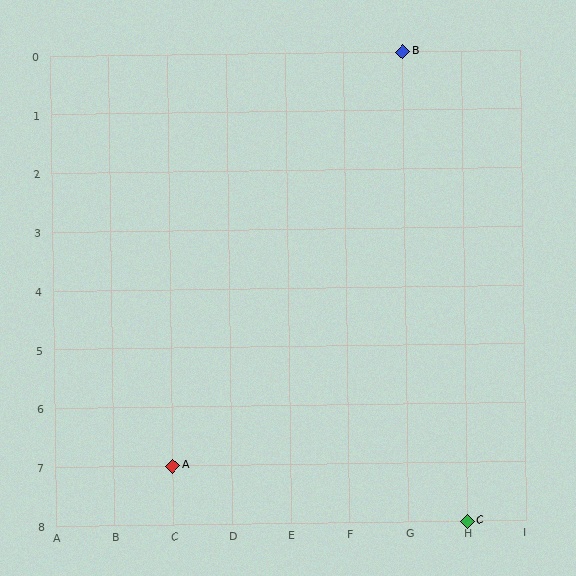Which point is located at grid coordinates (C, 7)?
Point A is at (C, 7).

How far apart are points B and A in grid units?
Points B and A are 4 columns and 7 rows apart (about 8.1 grid units diagonally).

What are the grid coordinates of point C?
Point C is at grid coordinates (H, 8).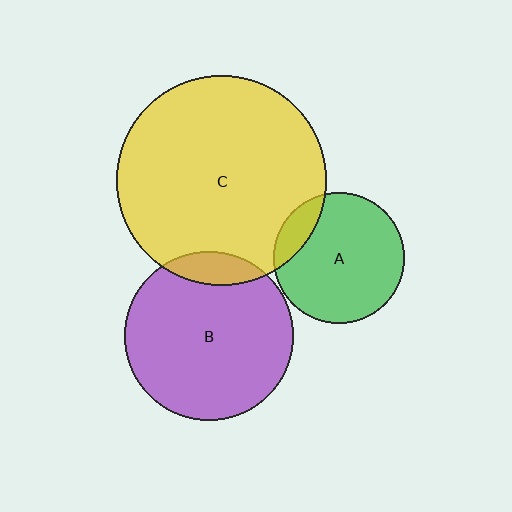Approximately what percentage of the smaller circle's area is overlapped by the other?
Approximately 15%.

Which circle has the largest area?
Circle C (yellow).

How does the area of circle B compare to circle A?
Approximately 1.7 times.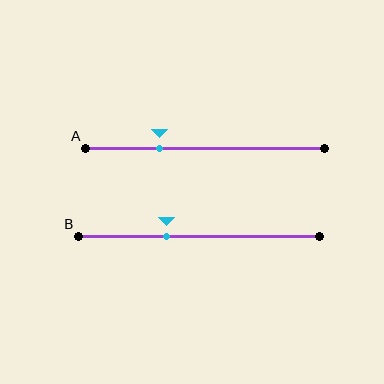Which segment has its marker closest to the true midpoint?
Segment B has its marker closest to the true midpoint.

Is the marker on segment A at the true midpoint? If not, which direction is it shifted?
No, the marker on segment A is shifted to the left by about 19% of the segment length.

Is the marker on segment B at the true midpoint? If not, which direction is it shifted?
No, the marker on segment B is shifted to the left by about 14% of the segment length.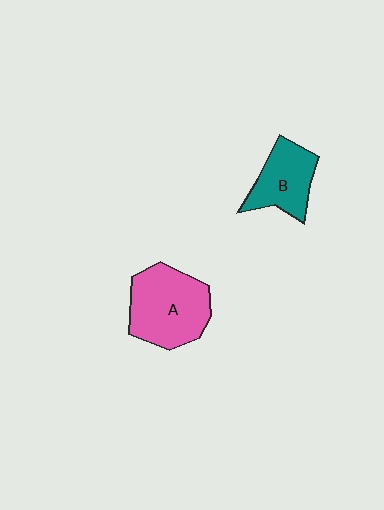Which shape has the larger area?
Shape A (pink).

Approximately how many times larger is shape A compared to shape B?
Approximately 1.5 times.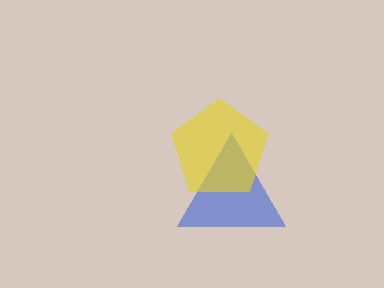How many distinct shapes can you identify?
There are 2 distinct shapes: a blue triangle, a yellow pentagon.